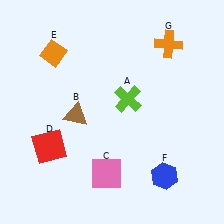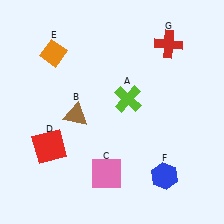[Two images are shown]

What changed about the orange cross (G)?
In Image 1, G is orange. In Image 2, it changed to red.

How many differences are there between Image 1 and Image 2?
There is 1 difference between the two images.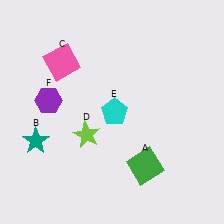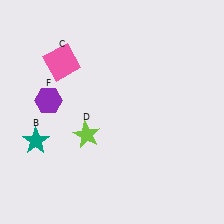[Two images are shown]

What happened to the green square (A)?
The green square (A) was removed in Image 2. It was in the bottom-right area of Image 1.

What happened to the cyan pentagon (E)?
The cyan pentagon (E) was removed in Image 2. It was in the top-right area of Image 1.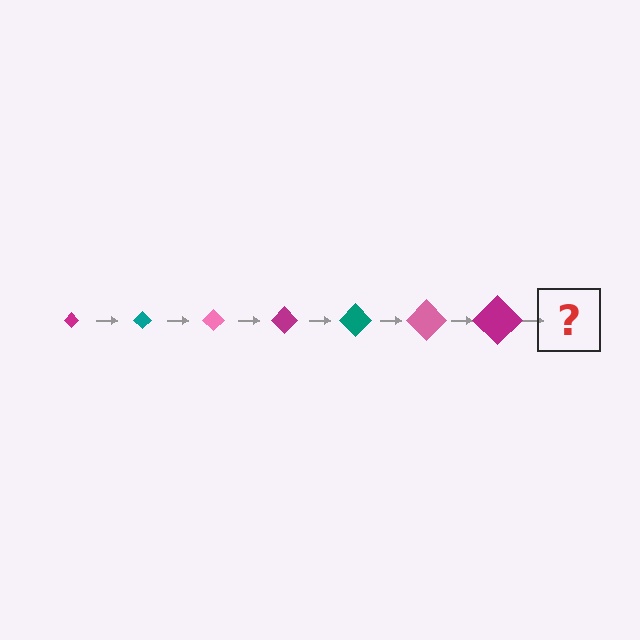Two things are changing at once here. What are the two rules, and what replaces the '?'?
The two rules are that the diamond grows larger each step and the color cycles through magenta, teal, and pink. The '?' should be a teal diamond, larger than the previous one.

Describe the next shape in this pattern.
It should be a teal diamond, larger than the previous one.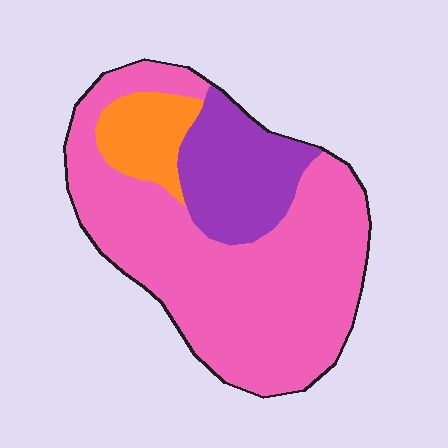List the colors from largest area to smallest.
From largest to smallest: pink, purple, orange.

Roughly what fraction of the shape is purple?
Purple covers roughly 20% of the shape.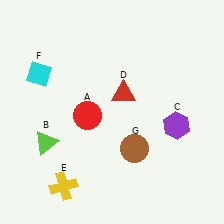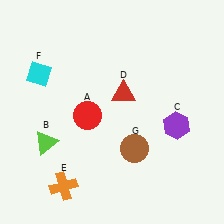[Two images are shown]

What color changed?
The cross (E) changed from yellow in Image 1 to orange in Image 2.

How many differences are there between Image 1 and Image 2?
There is 1 difference between the two images.